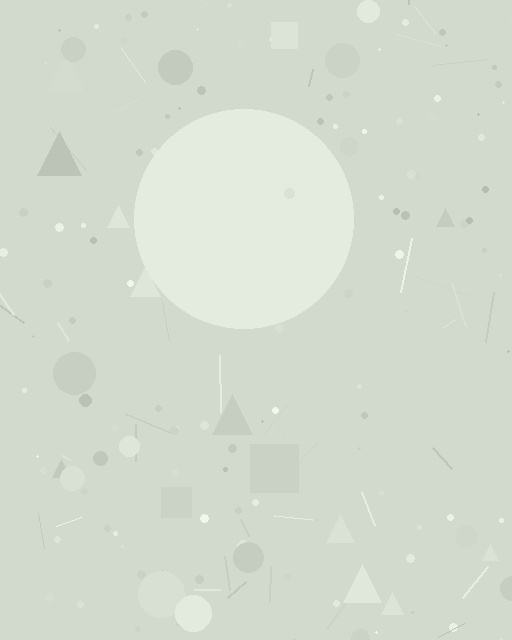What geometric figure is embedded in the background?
A circle is embedded in the background.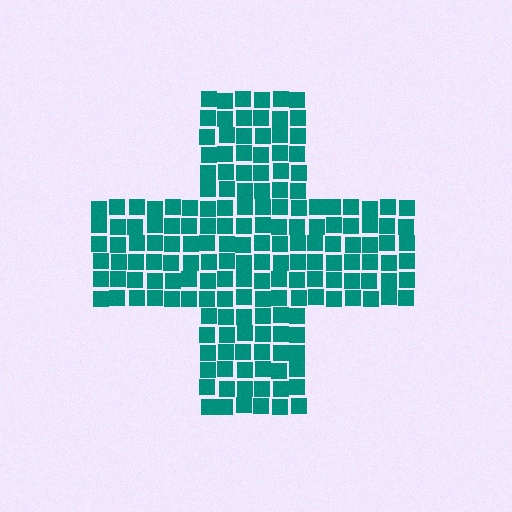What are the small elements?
The small elements are squares.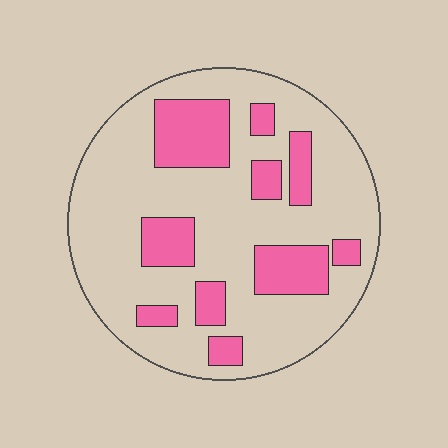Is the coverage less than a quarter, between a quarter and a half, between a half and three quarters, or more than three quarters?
Between a quarter and a half.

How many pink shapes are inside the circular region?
10.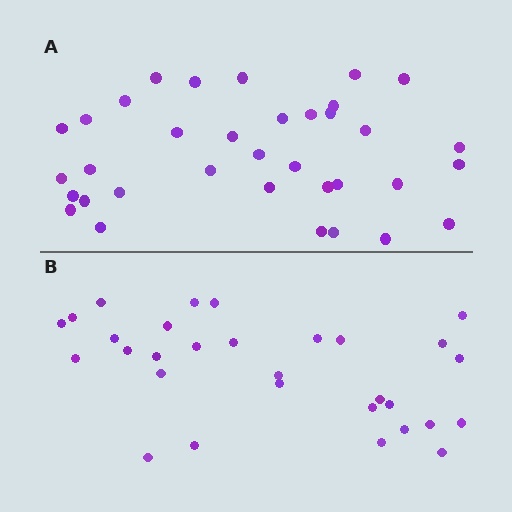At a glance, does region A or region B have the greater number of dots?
Region A (the top region) has more dots.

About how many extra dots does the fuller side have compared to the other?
Region A has about 5 more dots than region B.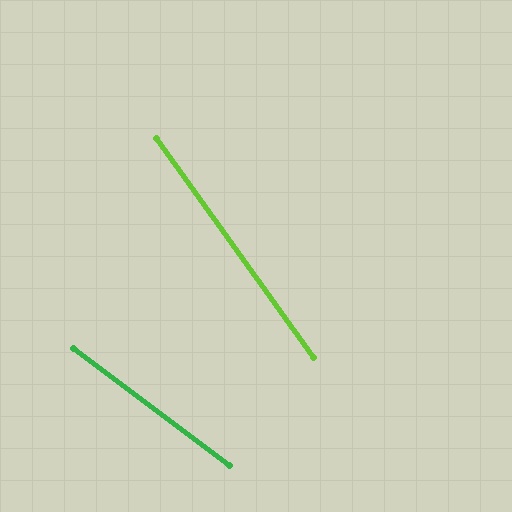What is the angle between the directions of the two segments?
Approximately 18 degrees.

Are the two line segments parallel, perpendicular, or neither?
Neither parallel nor perpendicular — they differ by about 18°.